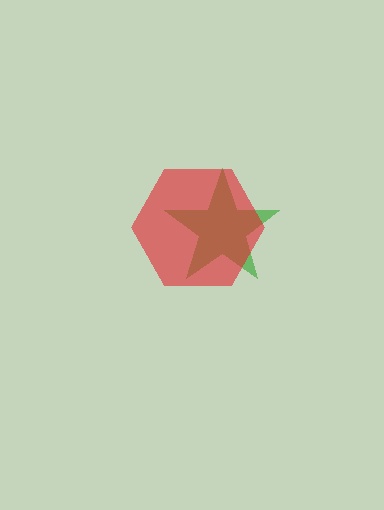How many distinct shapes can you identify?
There are 2 distinct shapes: a green star, a red hexagon.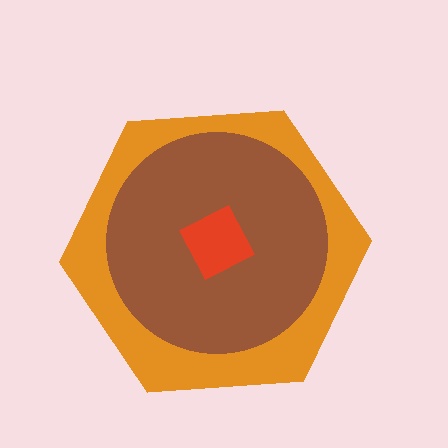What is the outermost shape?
The orange hexagon.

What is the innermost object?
The red square.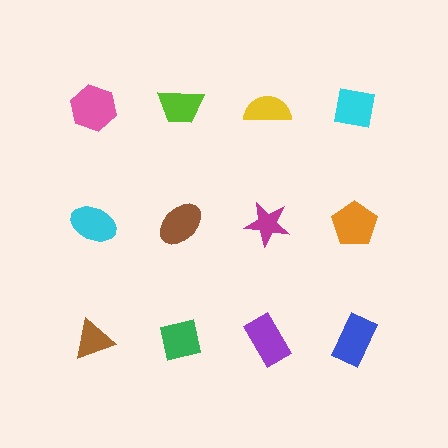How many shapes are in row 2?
4 shapes.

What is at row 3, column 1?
A brown triangle.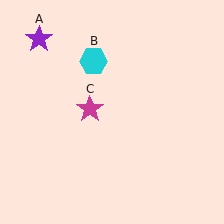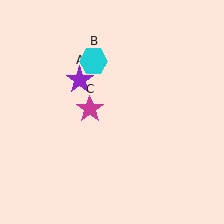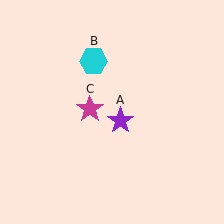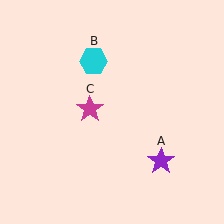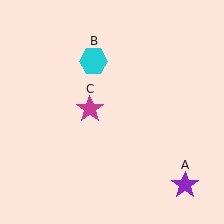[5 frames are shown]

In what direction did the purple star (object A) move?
The purple star (object A) moved down and to the right.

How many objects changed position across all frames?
1 object changed position: purple star (object A).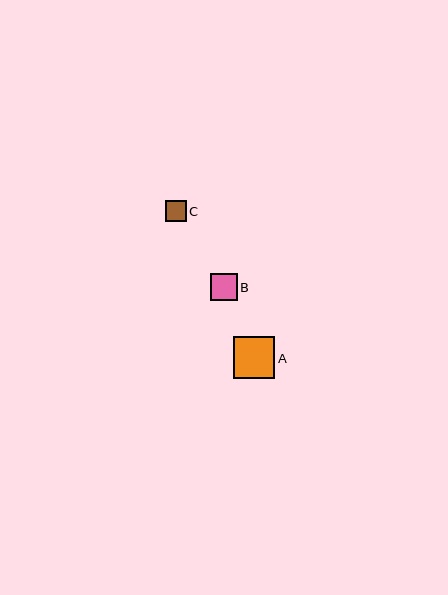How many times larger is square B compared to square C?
Square B is approximately 1.3 times the size of square C.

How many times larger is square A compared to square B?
Square A is approximately 1.6 times the size of square B.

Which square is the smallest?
Square C is the smallest with a size of approximately 21 pixels.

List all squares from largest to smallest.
From largest to smallest: A, B, C.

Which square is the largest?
Square A is the largest with a size of approximately 42 pixels.